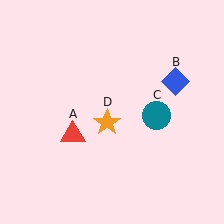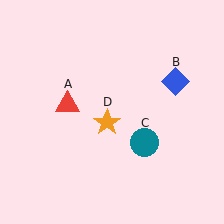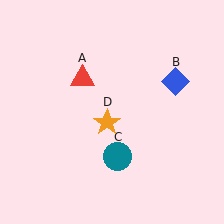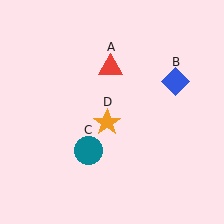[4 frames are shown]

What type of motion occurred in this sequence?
The red triangle (object A), teal circle (object C) rotated clockwise around the center of the scene.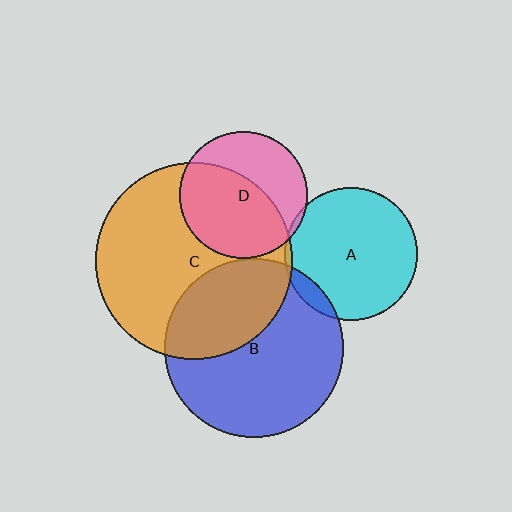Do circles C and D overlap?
Yes.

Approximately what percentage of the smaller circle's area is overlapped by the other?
Approximately 60%.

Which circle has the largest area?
Circle C (orange).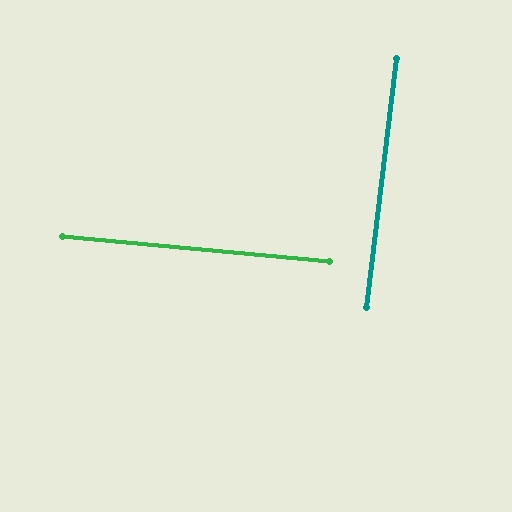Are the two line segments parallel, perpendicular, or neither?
Perpendicular — they meet at approximately 88°.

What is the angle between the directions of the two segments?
Approximately 88 degrees.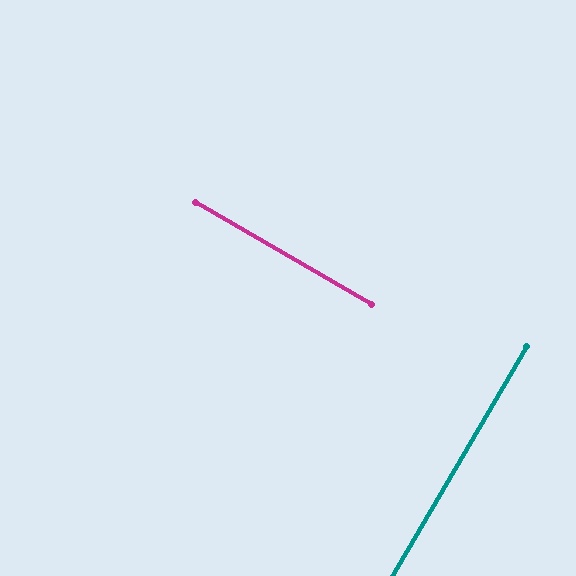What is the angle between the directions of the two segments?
Approximately 90 degrees.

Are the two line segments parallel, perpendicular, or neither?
Perpendicular — they meet at approximately 90°.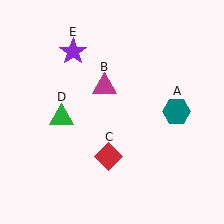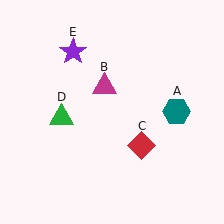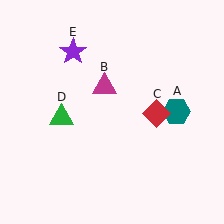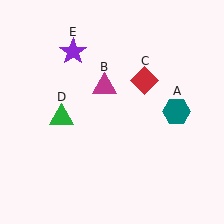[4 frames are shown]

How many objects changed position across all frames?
1 object changed position: red diamond (object C).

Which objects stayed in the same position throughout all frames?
Teal hexagon (object A) and magenta triangle (object B) and green triangle (object D) and purple star (object E) remained stationary.